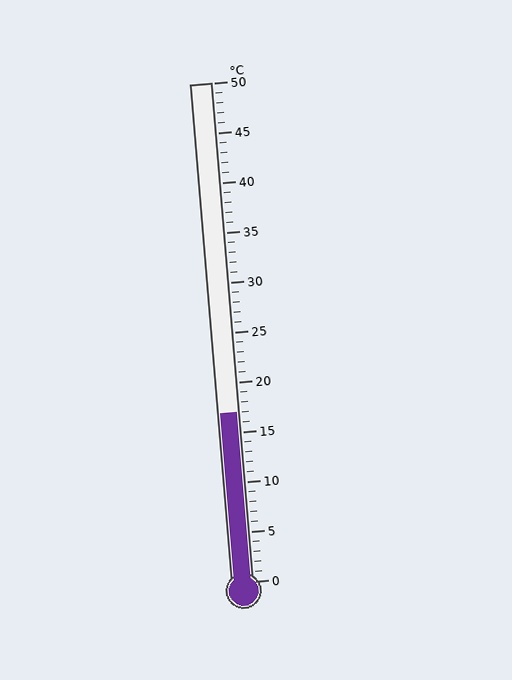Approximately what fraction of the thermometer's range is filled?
The thermometer is filled to approximately 35% of its range.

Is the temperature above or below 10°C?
The temperature is above 10°C.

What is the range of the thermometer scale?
The thermometer scale ranges from 0°C to 50°C.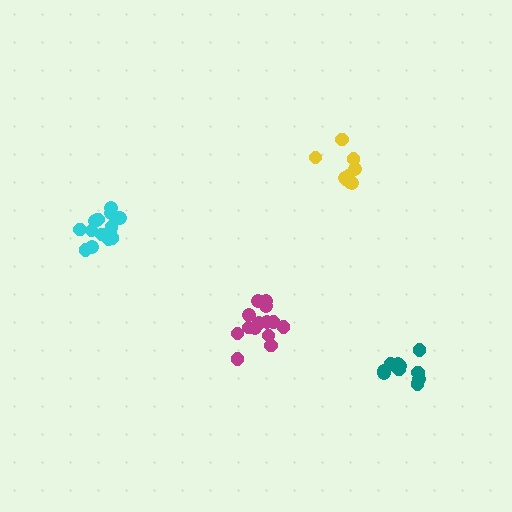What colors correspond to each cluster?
The clusters are colored: cyan, magenta, teal, yellow.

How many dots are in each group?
Group 1: 14 dots, Group 2: 14 dots, Group 3: 10 dots, Group 4: 9 dots (47 total).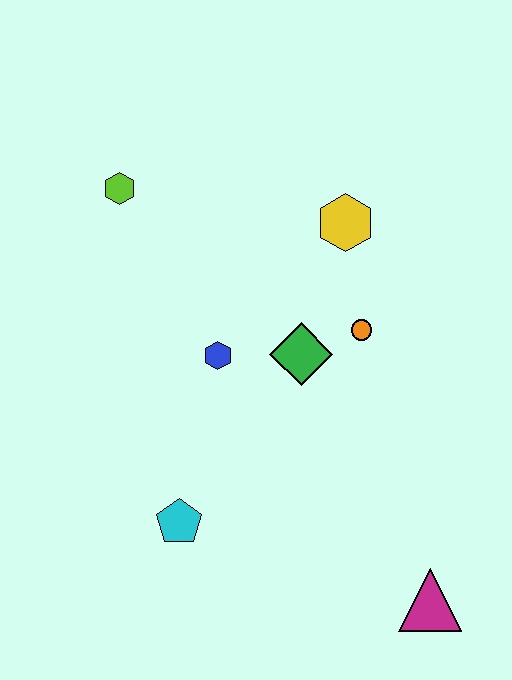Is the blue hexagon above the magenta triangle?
Yes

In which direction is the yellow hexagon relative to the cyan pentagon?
The yellow hexagon is above the cyan pentagon.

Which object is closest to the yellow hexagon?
The orange circle is closest to the yellow hexagon.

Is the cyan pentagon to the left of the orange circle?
Yes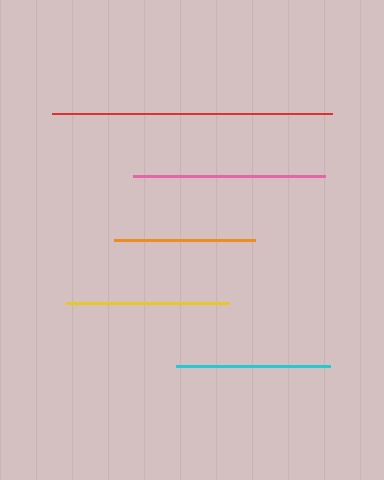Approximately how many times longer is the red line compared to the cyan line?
The red line is approximately 1.8 times the length of the cyan line.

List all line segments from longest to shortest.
From longest to shortest: red, pink, yellow, cyan, orange.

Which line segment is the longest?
The red line is the longest at approximately 280 pixels.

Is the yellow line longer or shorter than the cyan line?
The yellow line is longer than the cyan line.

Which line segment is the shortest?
The orange line is the shortest at approximately 141 pixels.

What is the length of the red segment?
The red segment is approximately 280 pixels long.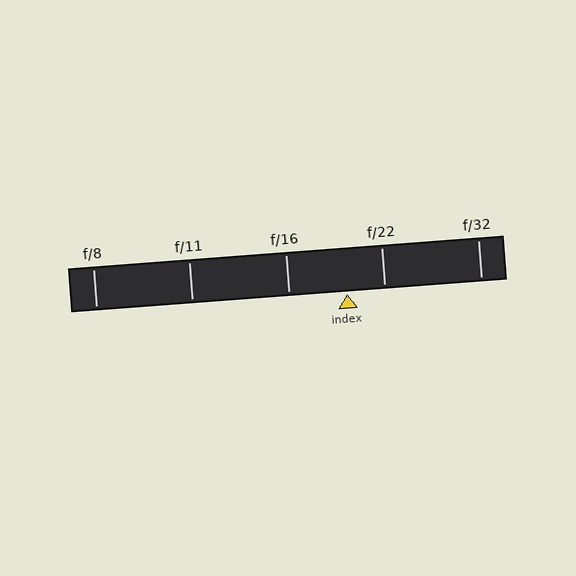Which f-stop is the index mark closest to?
The index mark is closest to f/22.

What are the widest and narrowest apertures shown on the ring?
The widest aperture shown is f/8 and the narrowest is f/32.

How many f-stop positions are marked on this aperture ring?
There are 5 f-stop positions marked.